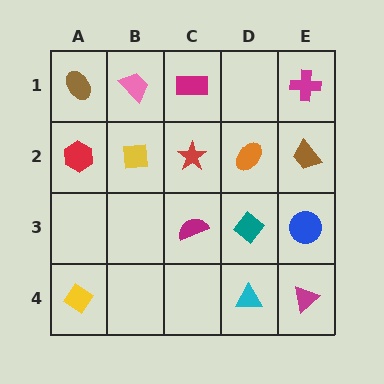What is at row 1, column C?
A magenta rectangle.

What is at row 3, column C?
A magenta semicircle.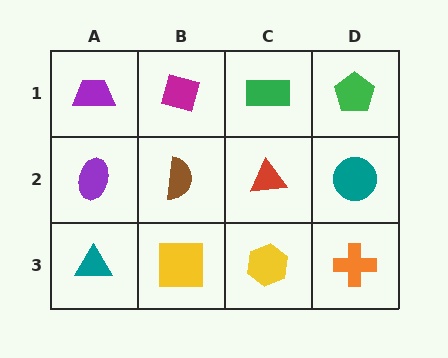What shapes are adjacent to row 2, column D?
A green pentagon (row 1, column D), an orange cross (row 3, column D), a red triangle (row 2, column C).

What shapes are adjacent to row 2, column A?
A purple trapezoid (row 1, column A), a teal triangle (row 3, column A), a brown semicircle (row 2, column B).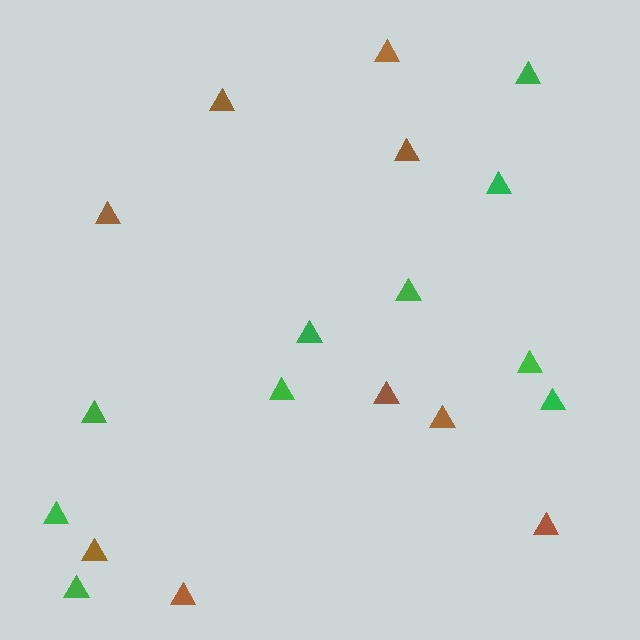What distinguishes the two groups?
There are 2 groups: one group of green triangles (10) and one group of brown triangles (9).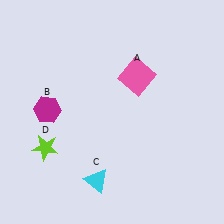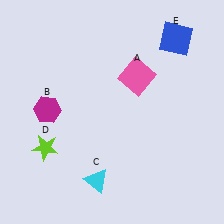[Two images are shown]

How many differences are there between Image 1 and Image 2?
There is 1 difference between the two images.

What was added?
A blue square (E) was added in Image 2.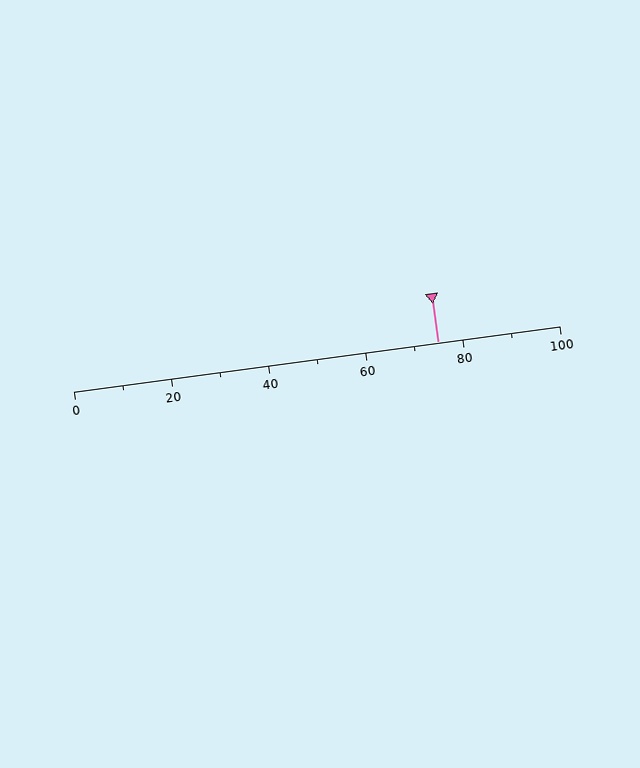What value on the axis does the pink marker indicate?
The marker indicates approximately 75.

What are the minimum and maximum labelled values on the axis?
The axis runs from 0 to 100.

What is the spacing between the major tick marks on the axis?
The major ticks are spaced 20 apart.